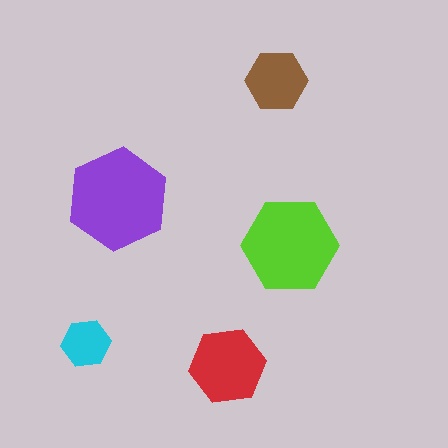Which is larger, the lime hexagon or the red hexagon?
The lime one.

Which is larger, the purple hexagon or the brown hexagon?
The purple one.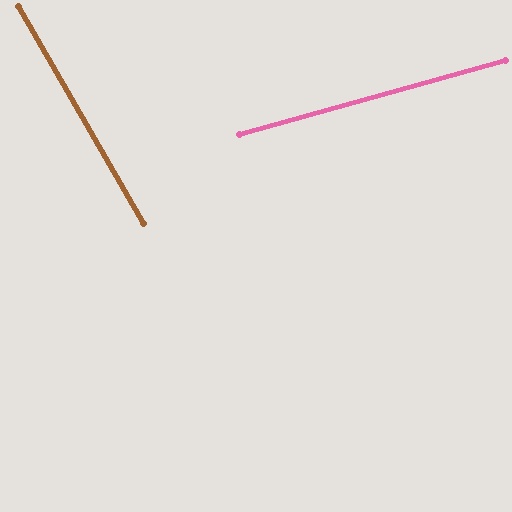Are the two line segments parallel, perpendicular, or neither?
Neither parallel nor perpendicular — they differ by about 76°.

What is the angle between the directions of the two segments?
Approximately 76 degrees.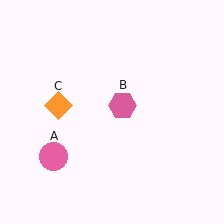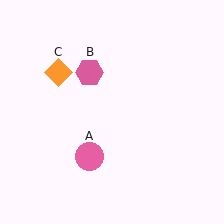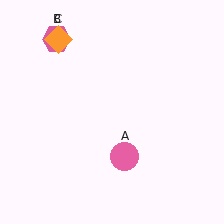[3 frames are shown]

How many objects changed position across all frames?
3 objects changed position: pink circle (object A), pink hexagon (object B), orange diamond (object C).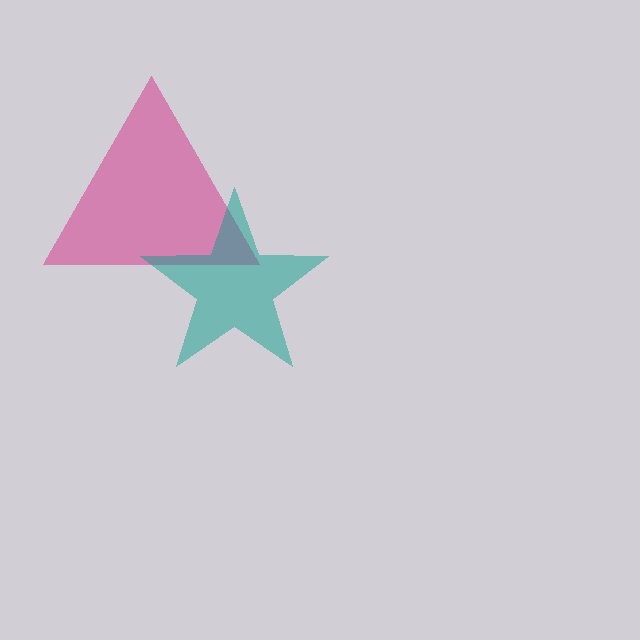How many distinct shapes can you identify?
There are 2 distinct shapes: a magenta triangle, a teal star.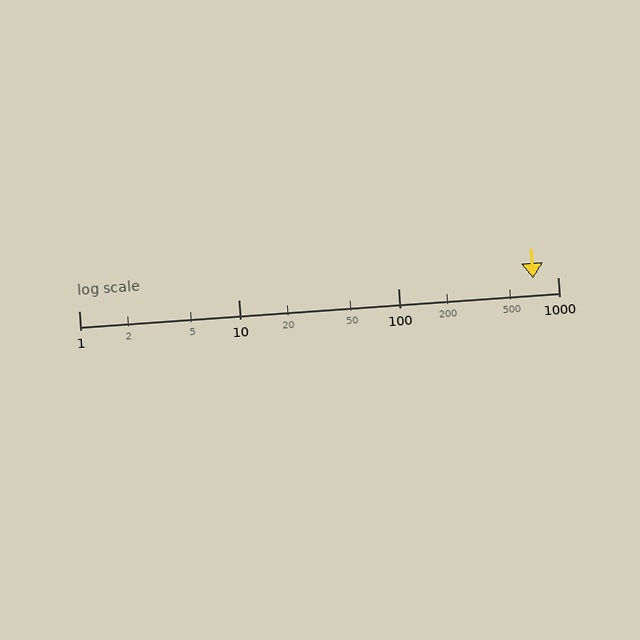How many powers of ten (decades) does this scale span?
The scale spans 3 decades, from 1 to 1000.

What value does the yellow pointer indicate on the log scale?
The pointer indicates approximately 700.